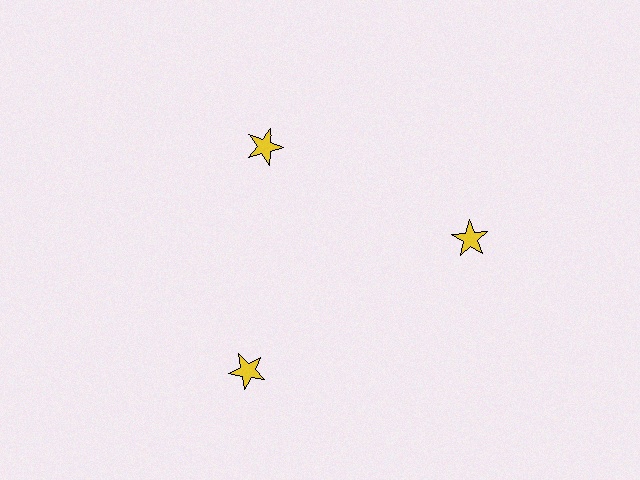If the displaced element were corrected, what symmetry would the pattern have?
It would have 3-fold rotational symmetry — the pattern would map onto itself every 120 degrees.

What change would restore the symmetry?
The symmetry would be restored by moving it outward, back onto the ring so that all 3 stars sit at equal angles and equal distance from the center.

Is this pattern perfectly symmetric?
No. The 3 yellow stars are arranged in a ring, but one element near the 11 o'clock position is pulled inward toward the center, breaking the 3-fold rotational symmetry.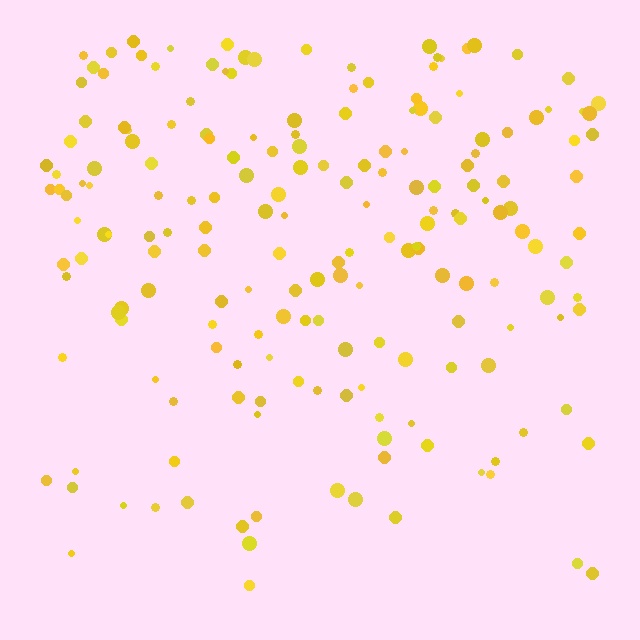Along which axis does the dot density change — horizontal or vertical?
Vertical.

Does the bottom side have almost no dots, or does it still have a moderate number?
Still a moderate number, just noticeably fewer than the top.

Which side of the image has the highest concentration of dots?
The top.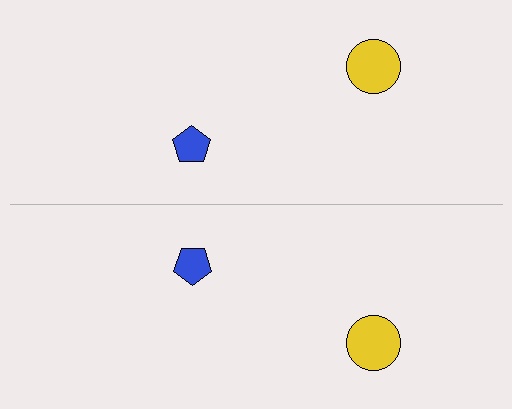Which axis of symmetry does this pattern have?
The pattern has a horizontal axis of symmetry running through the center of the image.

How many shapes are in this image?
There are 4 shapes in this image.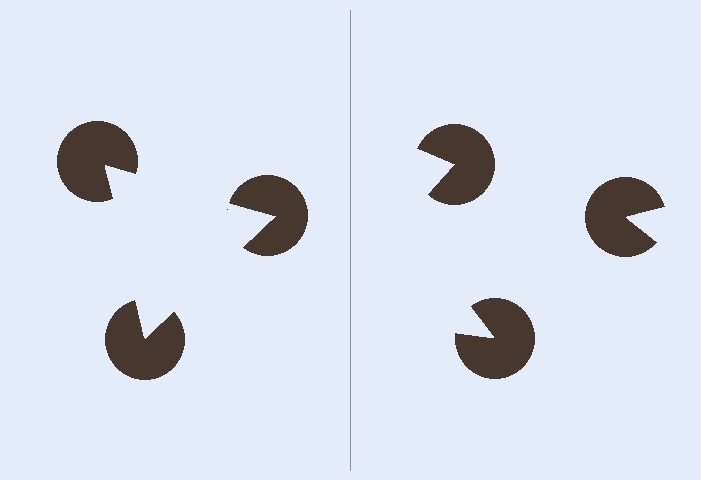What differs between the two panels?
The pac-man discs are positioned identically on both sides; only the wedge orientations differ. On the left they align to a triangle; on the right they are misaligned.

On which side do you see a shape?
An illusory triangle appears on the left side. On the right side the wedge cuts are rotated, so no coherent shape forms.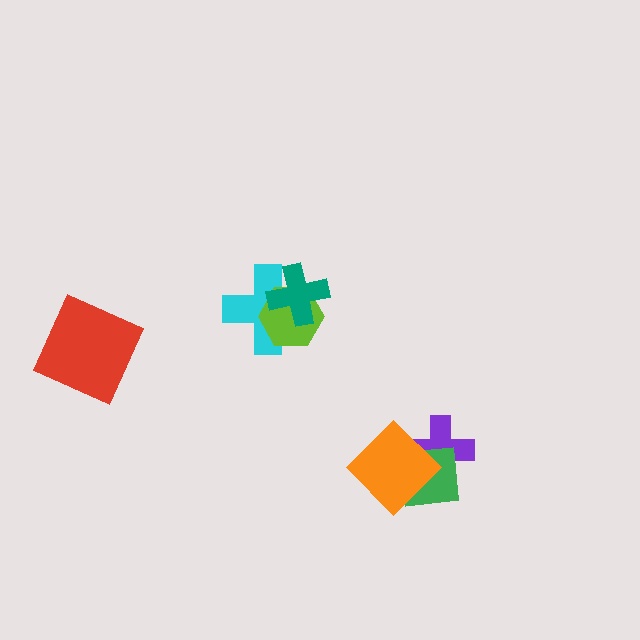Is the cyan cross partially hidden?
Yes, it is partially covered by another shape.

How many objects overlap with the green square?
2 objects overlap with the green square.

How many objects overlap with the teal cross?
2 objects overlap with the teal cross.